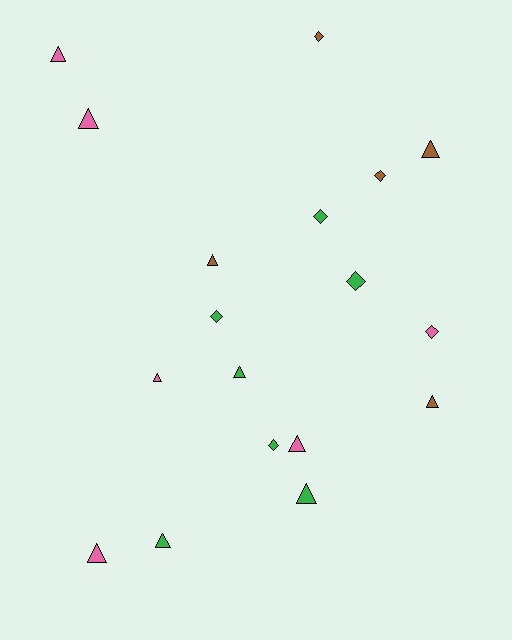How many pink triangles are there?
There are 5 pink triangles.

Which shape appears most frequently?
Triangle, with 11 objects.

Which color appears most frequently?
Green, with 7 objects.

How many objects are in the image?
There are 18 objects.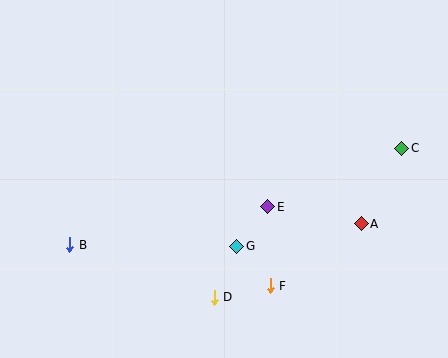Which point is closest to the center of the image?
Point E at (267, 207) is closest to the center.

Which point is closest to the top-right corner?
Point C is closest to the top-right corner.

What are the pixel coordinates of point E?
Point E is at (267, 207).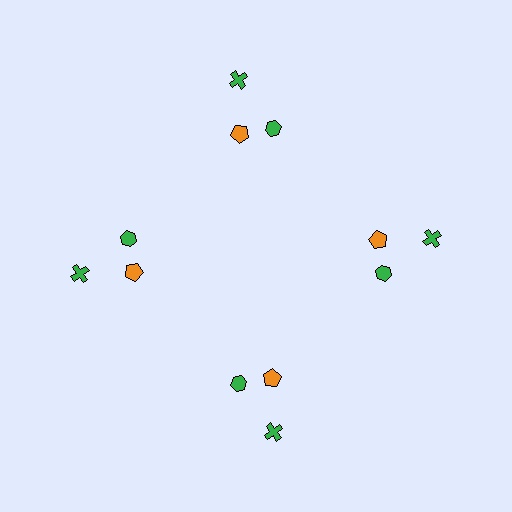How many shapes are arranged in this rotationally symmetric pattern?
There are 12 shapes, arranged in 4 groups of 3.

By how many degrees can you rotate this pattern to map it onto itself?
The pattern maps onto itself every 90 degrees of rotation.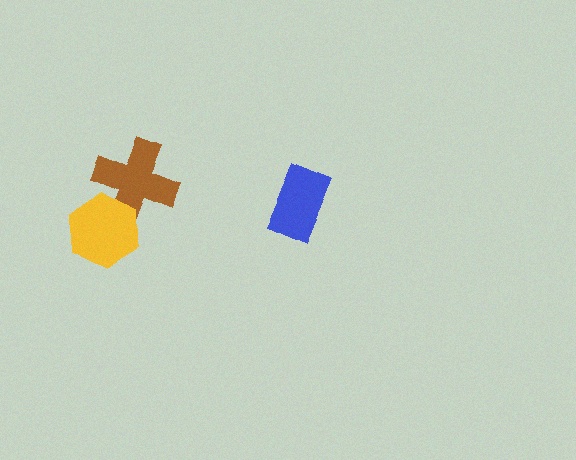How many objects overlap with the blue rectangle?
0 objects overlap with the blue rectangle.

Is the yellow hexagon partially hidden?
No, no other shape covers it.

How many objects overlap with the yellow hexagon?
1 object overlaps with the yellow hexagon.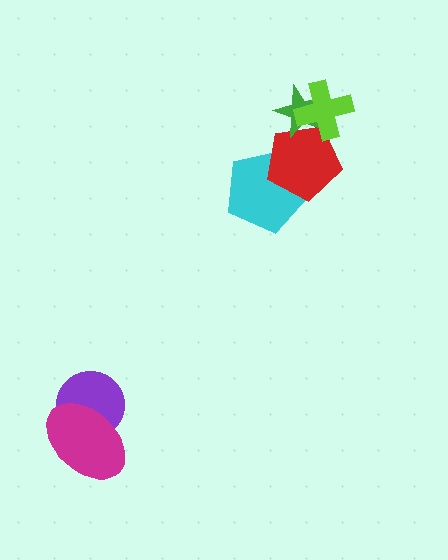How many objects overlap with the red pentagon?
3 objects overlap with the red pentagon.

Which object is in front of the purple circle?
The magenta ellipse is in front of the purple circle.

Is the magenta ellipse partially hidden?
No, no other shape covers it.